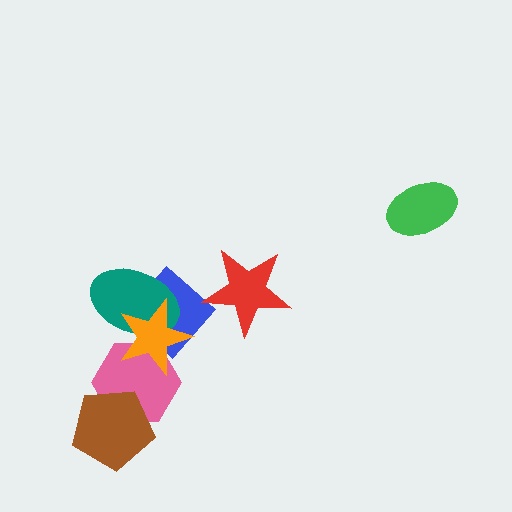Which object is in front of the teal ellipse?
The orange star is in front of the teal ellipse.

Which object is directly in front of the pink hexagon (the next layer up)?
The teal ellipse is directly in front of the pink hexagon.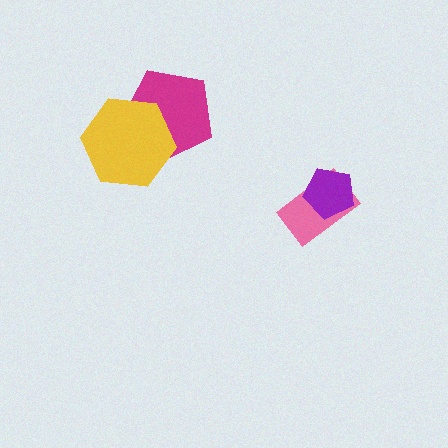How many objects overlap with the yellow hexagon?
1 object overlaps with the yellow hexagon.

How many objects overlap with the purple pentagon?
1 object overlaps with the purple pentagon.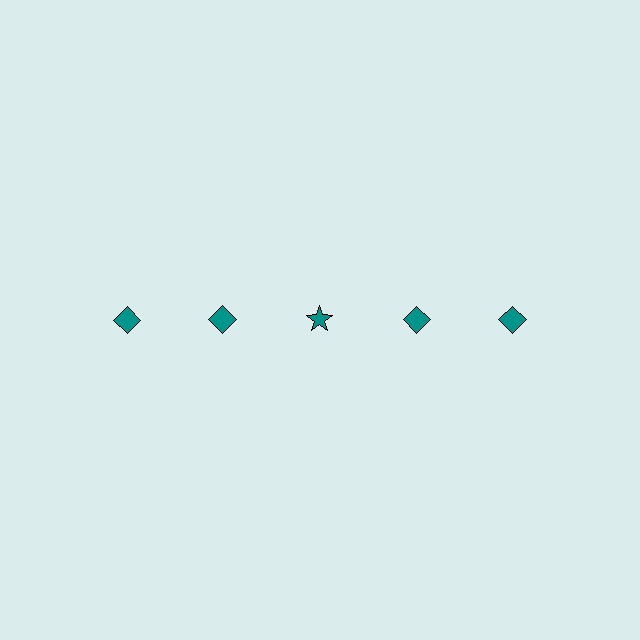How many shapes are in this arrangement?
There are 5 shapes arranged in a grid pattern.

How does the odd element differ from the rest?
It has a different shape: star instead of diamond.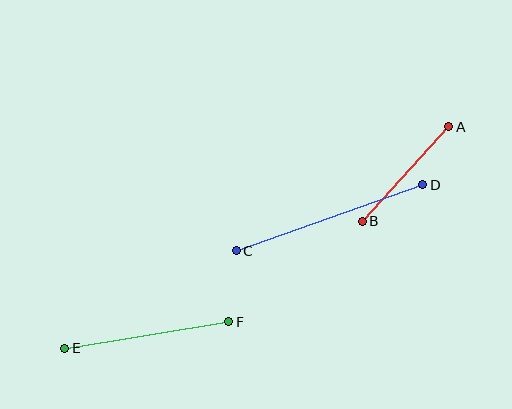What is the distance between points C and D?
The distance is approximately 198 pixels.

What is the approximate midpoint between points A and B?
The midpoint is at approximately (405, 174) pixels.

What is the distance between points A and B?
The distance is approximately 128 pixels.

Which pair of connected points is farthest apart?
Points C and D are farthest apart.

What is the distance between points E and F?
The distance is approximately 166 pixels.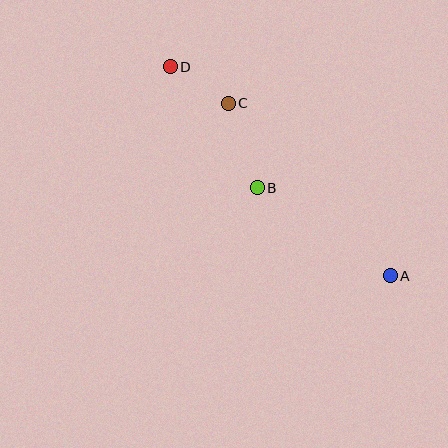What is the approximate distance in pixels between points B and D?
The distance between B and D is approximately 149 pixels.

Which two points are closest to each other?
Points C and D are closest to each other.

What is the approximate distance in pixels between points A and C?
The distance between A and C is approximately 237 pixels.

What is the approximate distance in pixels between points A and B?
The distance between A and B is approximately 160 pixels.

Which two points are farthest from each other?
Points A and D are farthest from each other.